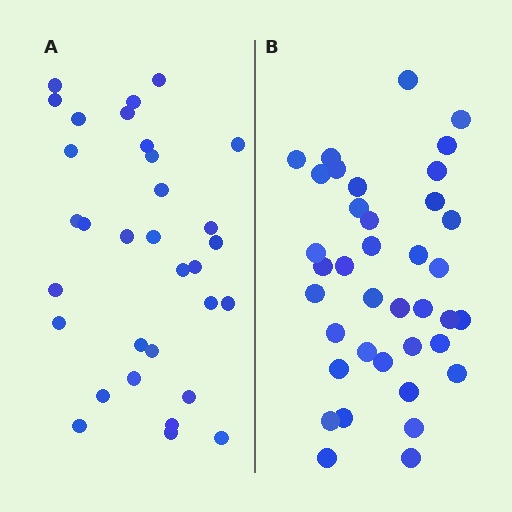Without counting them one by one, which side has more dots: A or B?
Region B (the right region) has more dots.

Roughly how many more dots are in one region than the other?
Region B has about 6 more dots than region A.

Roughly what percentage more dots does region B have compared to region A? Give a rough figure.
About 20% more.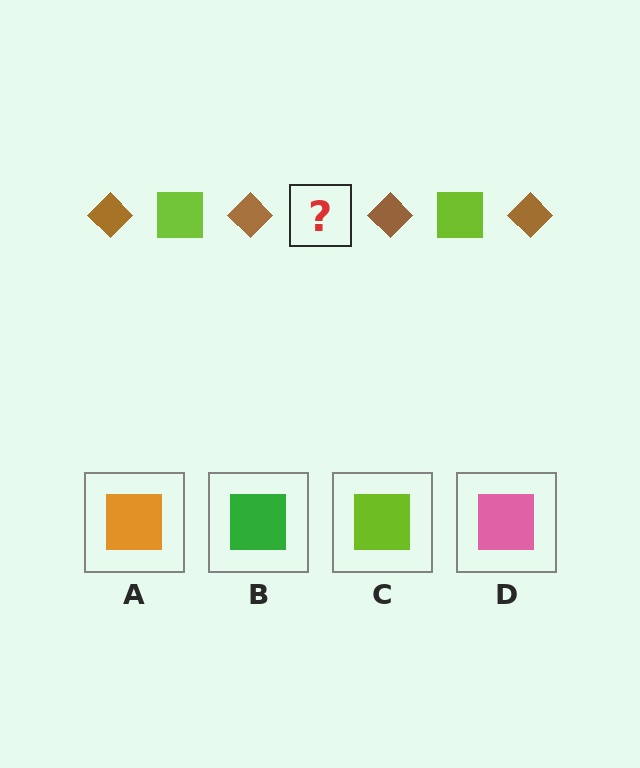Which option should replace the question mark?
Option C.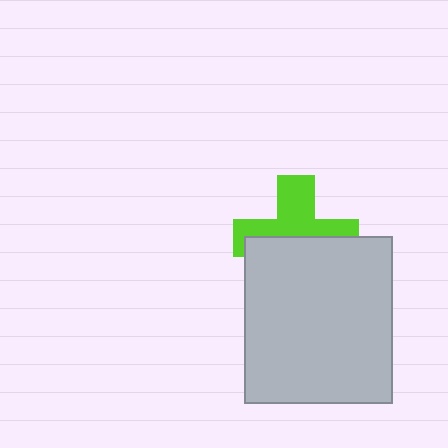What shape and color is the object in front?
The object in front is a light gray rectangle.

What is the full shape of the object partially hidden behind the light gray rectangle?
The partially hidden object is a lime cross.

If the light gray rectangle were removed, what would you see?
You would see the complete lime cross.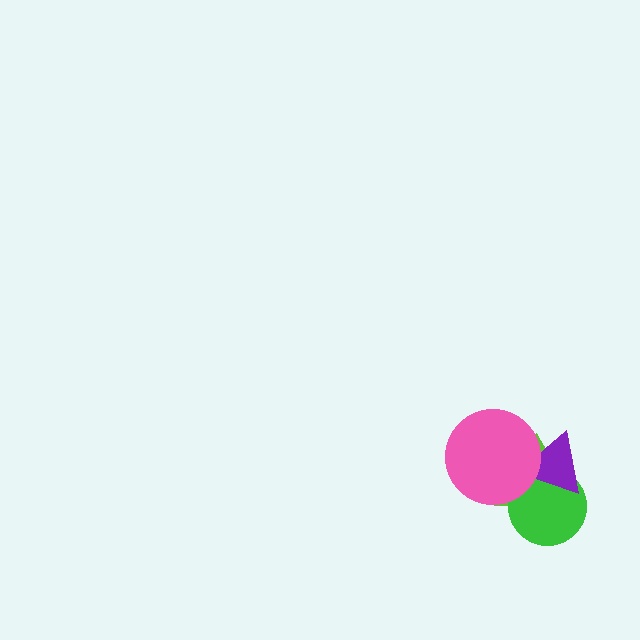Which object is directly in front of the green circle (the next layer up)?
The purple triangle is directly in front of the green circle.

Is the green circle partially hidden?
Yes, it is partially covered by another shape.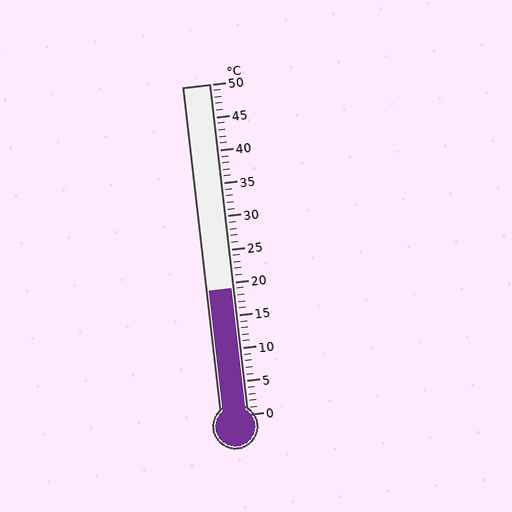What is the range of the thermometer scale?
The thermometer scale ranges from 0°C to 50°C.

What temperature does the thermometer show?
The thermometer shows approximately 19°C.